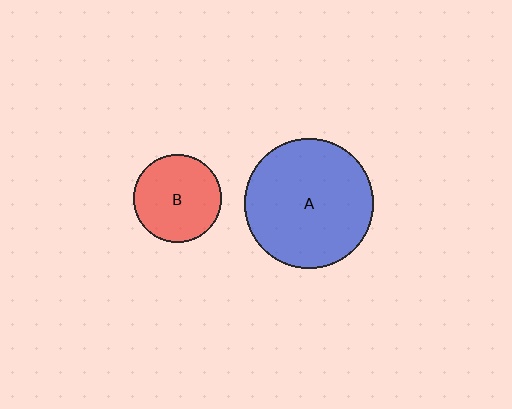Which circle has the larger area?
Circle A (blue).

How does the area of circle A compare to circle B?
Approximately 2.2 times.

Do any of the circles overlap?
No, none of the circles overlap.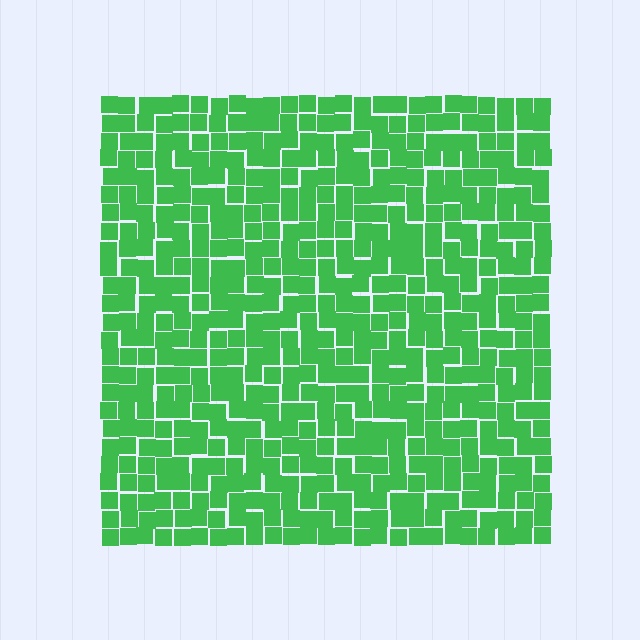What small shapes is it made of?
It is made of small squares.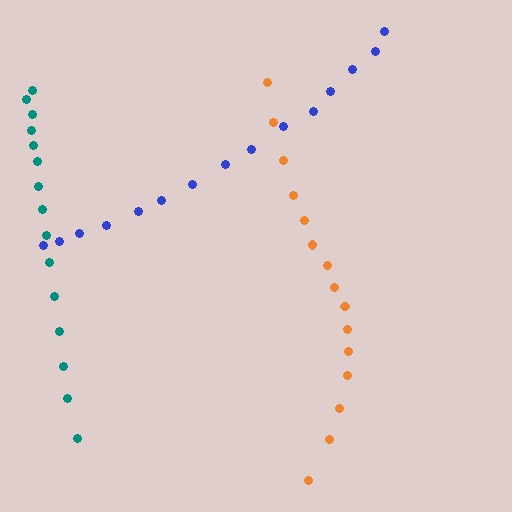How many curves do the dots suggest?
There are 3 distinct paths.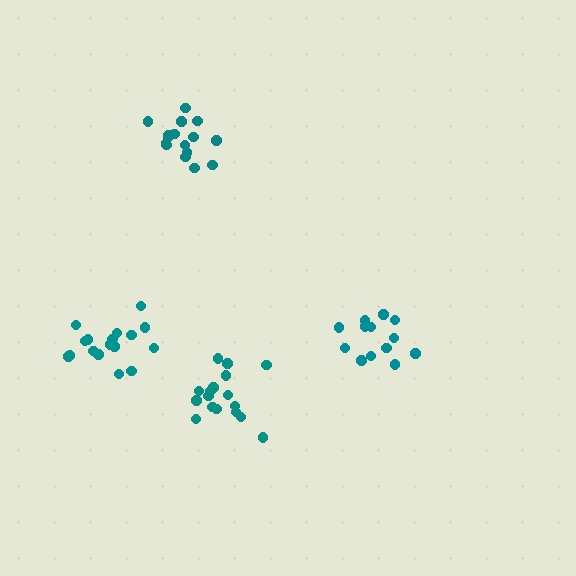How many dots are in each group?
Group 1: 16 dots, Group 2: 17 dots, Group 3: 17 dots, Group 4: 13 dots (63 total).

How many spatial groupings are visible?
There are 4 spatial groupings.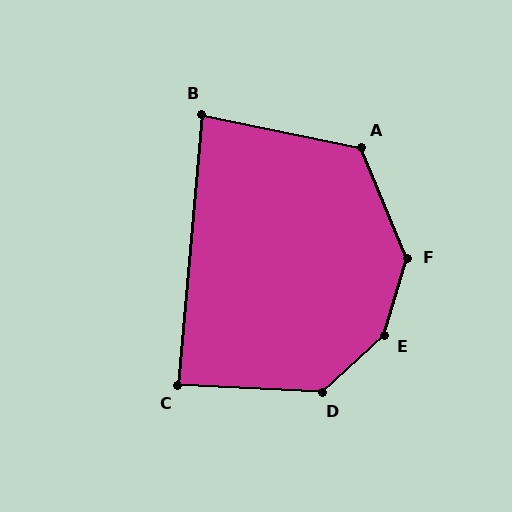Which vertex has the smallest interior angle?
B, at approximately 84 degrees.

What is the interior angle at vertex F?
Approximately 141 degrees (obtuse).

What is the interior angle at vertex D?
Approximately 135 degrees (obtuse).